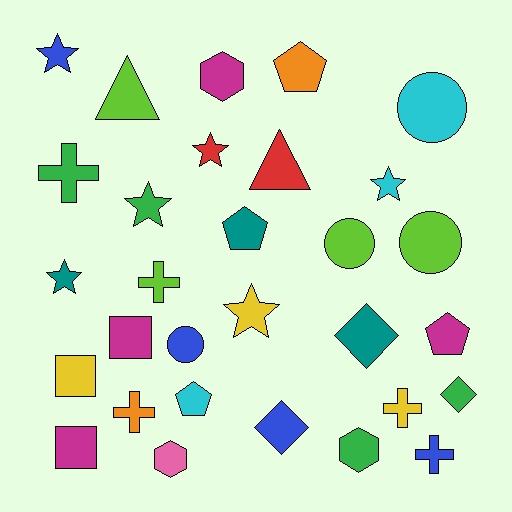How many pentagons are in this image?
There are 4 pentagons.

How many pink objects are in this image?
There is 1 pink object.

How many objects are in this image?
There are 30 objects.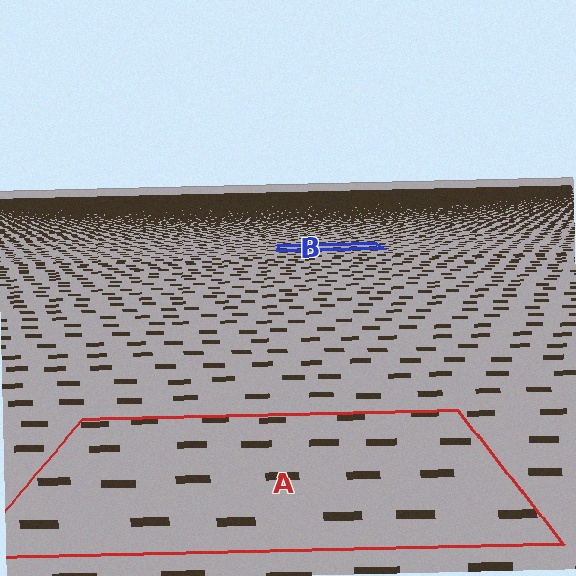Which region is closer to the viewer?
Region A is closer. The texture elements there are larger and more spread out.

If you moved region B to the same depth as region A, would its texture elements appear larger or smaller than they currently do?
They would appear larger. At a closer depth, the same texture elements are projected at a bigger on-screen size.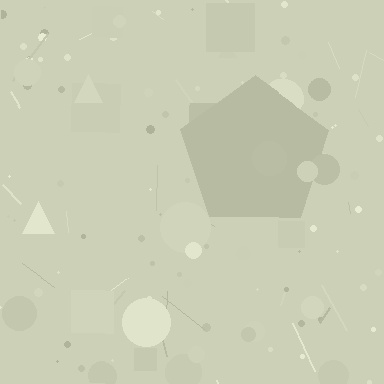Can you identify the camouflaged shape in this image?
The camouflaged shape is a pentagon.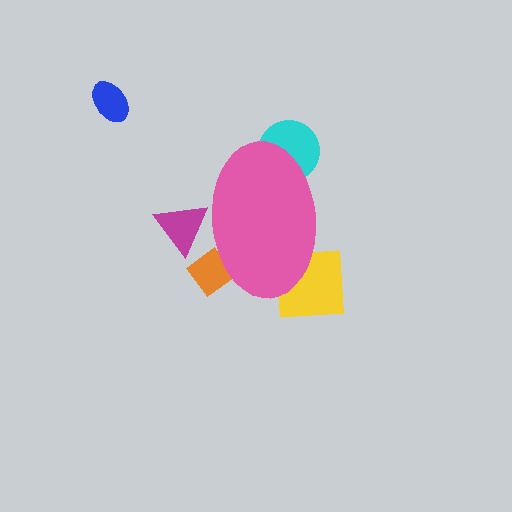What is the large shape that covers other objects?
A pink ellipse.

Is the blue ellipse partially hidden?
No, the blue ellipse is fully visible.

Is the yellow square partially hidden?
Yes, the yellow square is partially hidden behind the pink ellipse.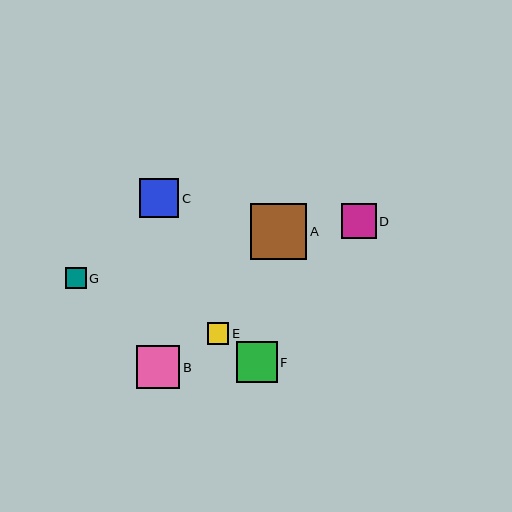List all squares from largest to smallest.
From largest to smallest: A, B, F, C, D, E, G.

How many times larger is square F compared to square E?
Square F is approximately 1.9 times the size of square E.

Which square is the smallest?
Square G is the smallest with a size of approximately 21 pixels.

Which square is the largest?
Square A is the largest with a size of approximately 56 pixels.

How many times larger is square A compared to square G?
Square A is approximately 2.6 times the size of square G.